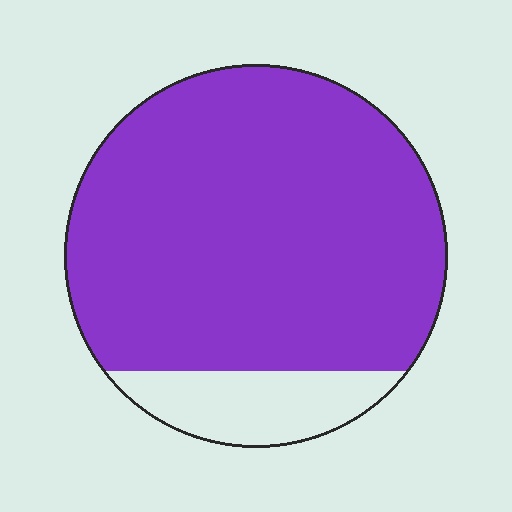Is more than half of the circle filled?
Yes.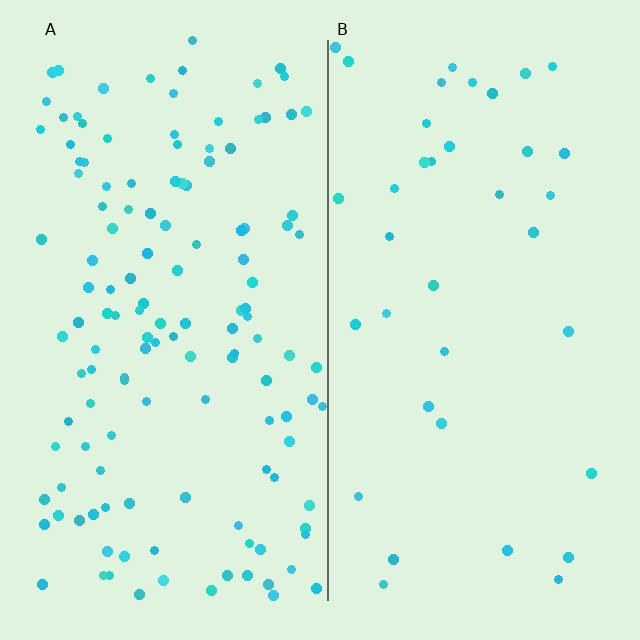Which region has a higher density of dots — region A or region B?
A (the left).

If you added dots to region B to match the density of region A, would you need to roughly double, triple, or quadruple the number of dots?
Approximately quadruple.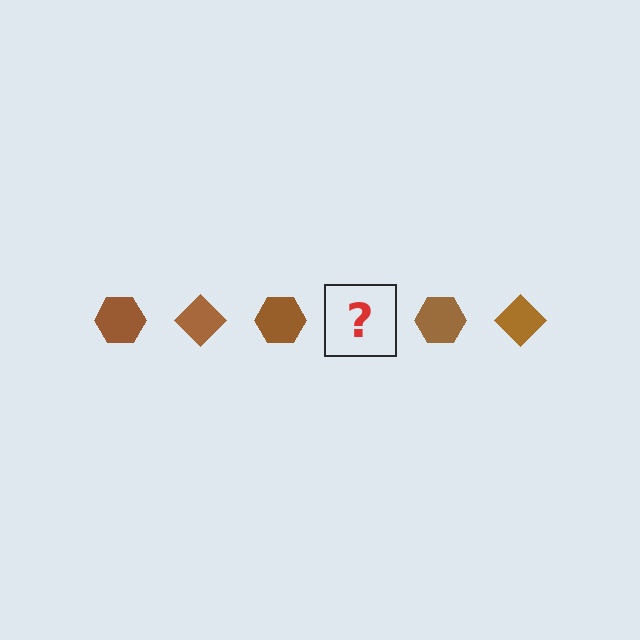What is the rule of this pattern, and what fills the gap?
The rule is that the pattern cycles through hexagon, diamond shapes in brown. The gap should be filled with a brown diamond.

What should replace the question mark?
The question mark should be replaced with a brown diamond.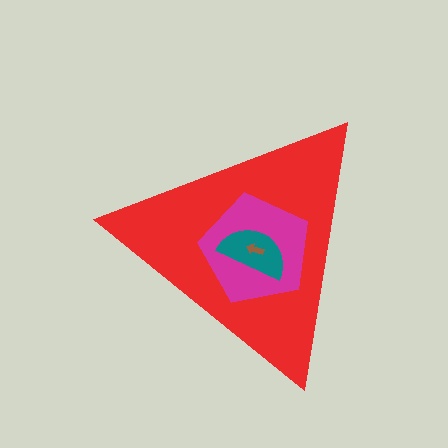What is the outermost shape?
The red triangle.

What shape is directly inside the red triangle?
The magenta pentagon.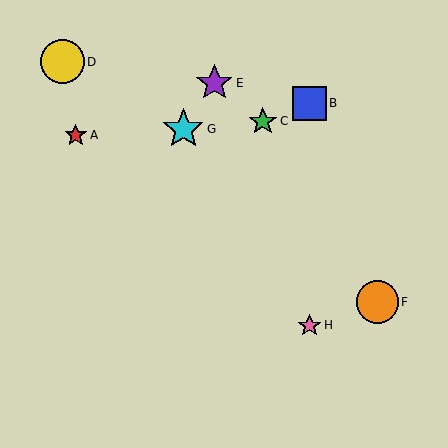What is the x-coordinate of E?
Object E is at x≈214.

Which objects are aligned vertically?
Objects B, H are aligned vertically.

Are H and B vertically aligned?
Yes, both are at x≈309.